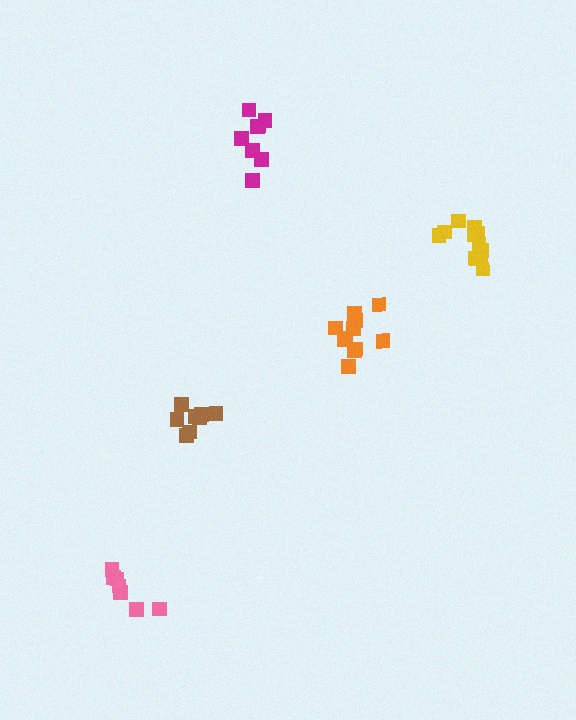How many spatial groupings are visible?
There are 5 spatial groupings.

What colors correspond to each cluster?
The clusters are colored: yellow, pink, brown, magenta, orange.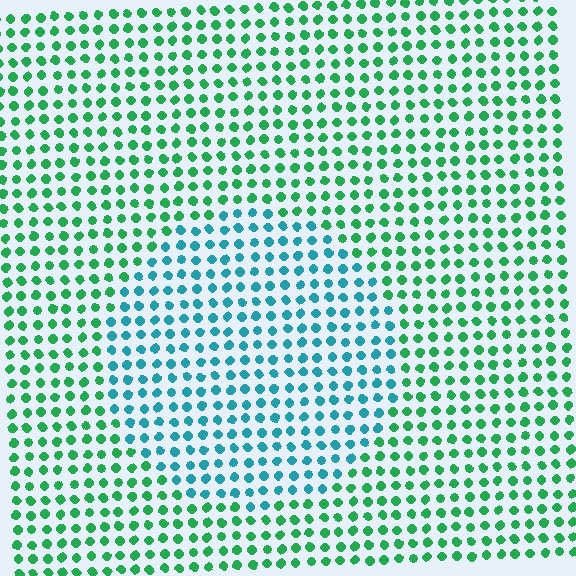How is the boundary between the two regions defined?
The boundary is defined purely by a slight shift in hue (about 45 degrees). Spacing, size, and orientation are identical on both sides.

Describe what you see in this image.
The image is filled with small green elements in a uniform arrangement. A circle-shaped region is visible where the elements are tinted to a slightly different hue, forming a subtle color boundary.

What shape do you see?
I see a circle.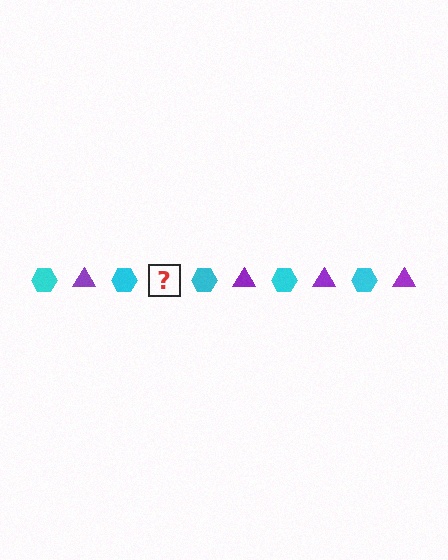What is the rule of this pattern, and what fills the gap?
The rule is that the pattern alternates between cyan hexagon and purple triangle. The gap should be filled with a purple triangle.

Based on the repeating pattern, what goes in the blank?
The blank should be a purple triangle.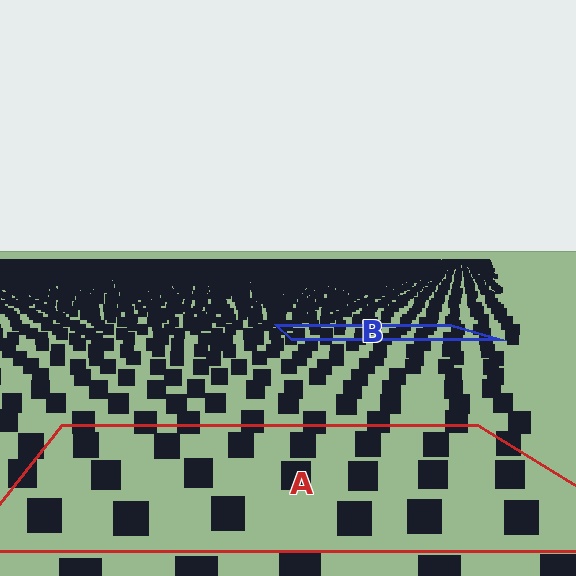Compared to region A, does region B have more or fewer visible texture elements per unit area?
Region B has more texture elements per unit area — they are packed more densely because it is farther away.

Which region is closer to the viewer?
Region A is closer. The texture elements there are larger and more spread out.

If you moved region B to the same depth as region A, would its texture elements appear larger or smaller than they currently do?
They would appear larger. At a closer depth, the same texture elements are projected at a bigger on-screen size.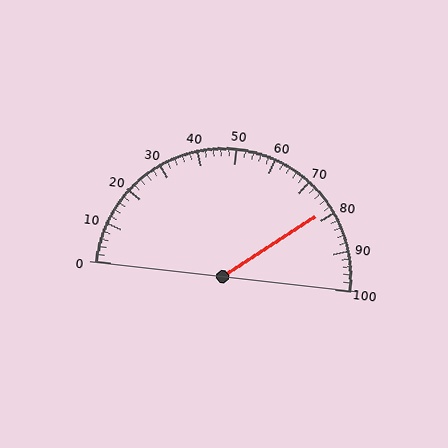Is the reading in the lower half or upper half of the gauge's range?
The reading is in the upper half of the range (0 to 100).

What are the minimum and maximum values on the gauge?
The gauge ranges from 0 to 100.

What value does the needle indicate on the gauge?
The needle indicates approximately 78.